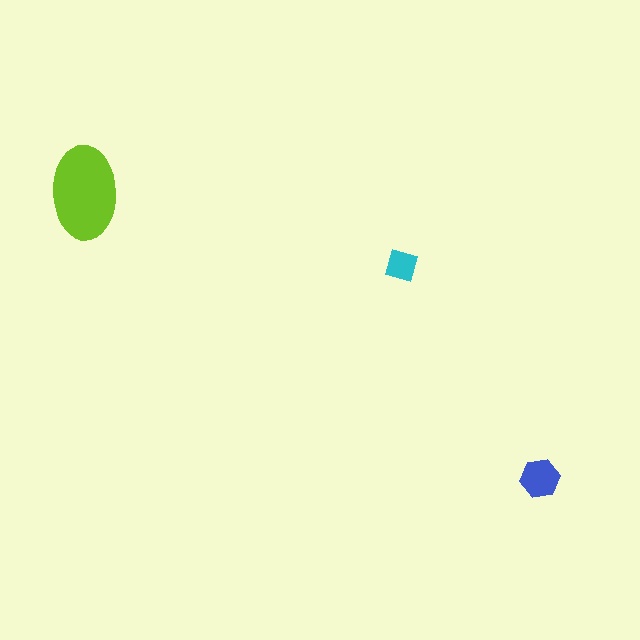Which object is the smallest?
The cyan diamond.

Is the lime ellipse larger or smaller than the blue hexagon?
Larger.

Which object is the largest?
The lime ellipse.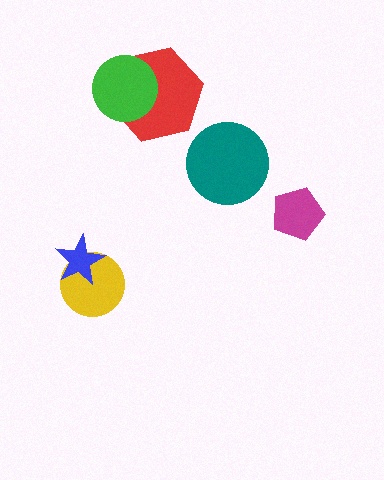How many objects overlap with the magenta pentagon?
0 objects overlap with the magenta pentagon.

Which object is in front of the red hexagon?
The green circle is in front of the red hexagon.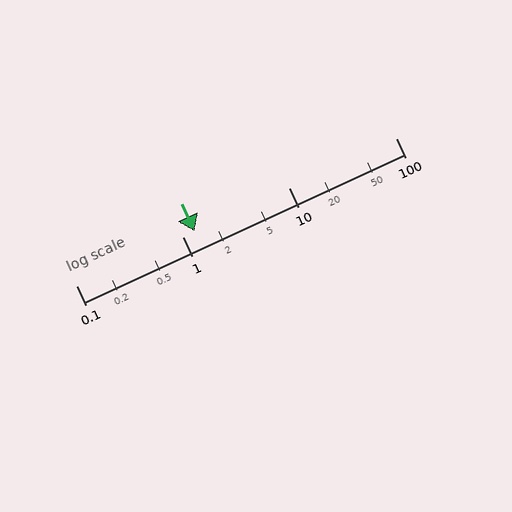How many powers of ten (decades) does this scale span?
The scale spans 3 decades, from 0.1 to 100.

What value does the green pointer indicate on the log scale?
The pointer indicates approximately 1.3.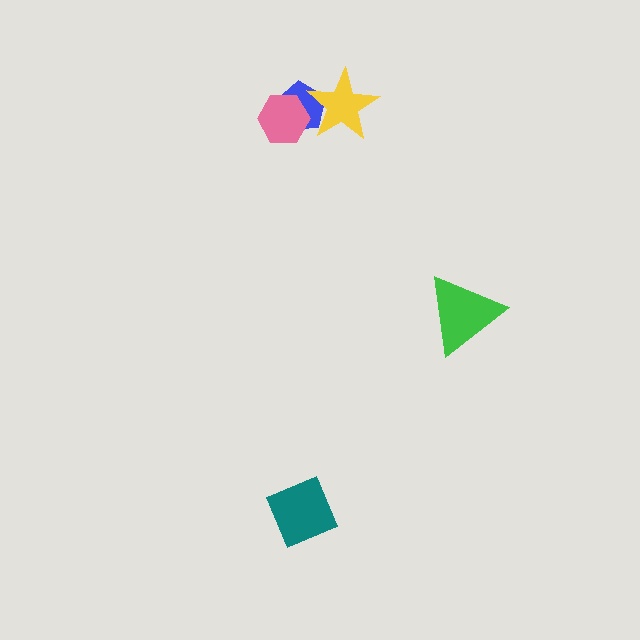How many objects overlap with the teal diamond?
0 objects overlap with the teal diamond.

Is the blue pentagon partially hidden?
Yes, it is partially covered by another shape.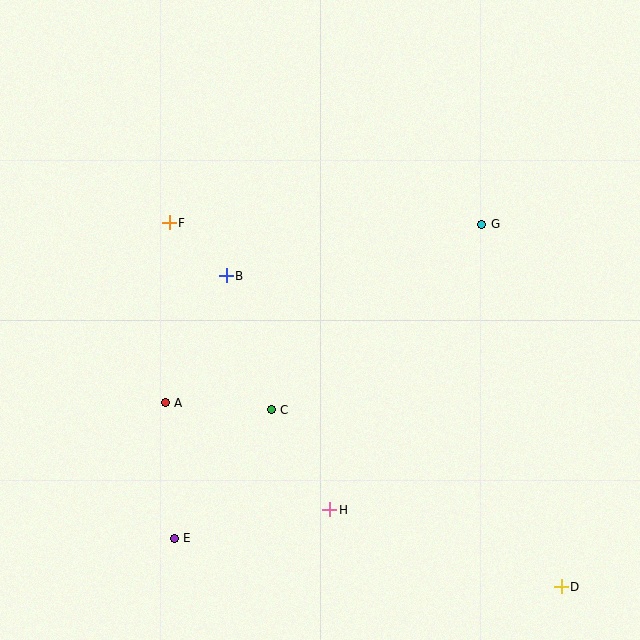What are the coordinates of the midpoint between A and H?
The midpoint between A and H is at (248, 456).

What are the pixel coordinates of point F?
Point F is at (169, 223).